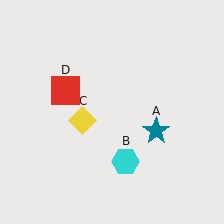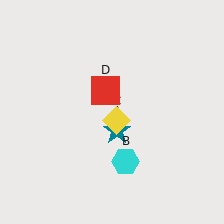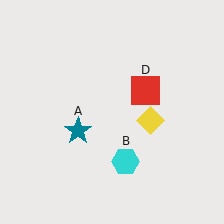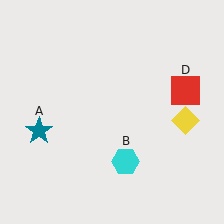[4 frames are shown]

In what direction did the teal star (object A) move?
The teal star (object A) moved left.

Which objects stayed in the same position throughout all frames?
Cyan hexagon (object B) remained stationary.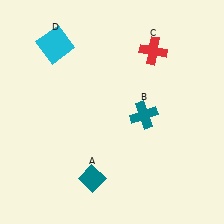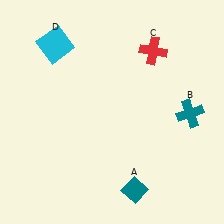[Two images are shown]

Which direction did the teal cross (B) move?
The teal cross (B) moved right.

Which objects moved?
The objects that moved are: the teal diamond (A), the teal cross (B).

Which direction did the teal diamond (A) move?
The teal diamond (A) moved right.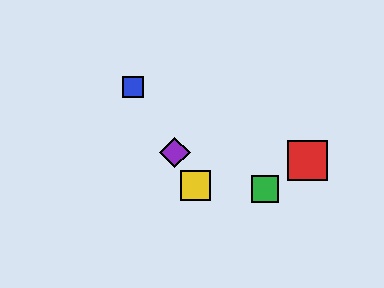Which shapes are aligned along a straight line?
The blue square, the yellow square, the purple diamond are aligned along a straight line.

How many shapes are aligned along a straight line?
3 shapes (the blue square, the yellow square, the purple diamond) are aligned along a straight line.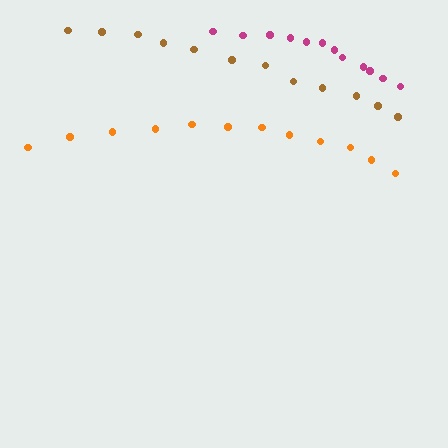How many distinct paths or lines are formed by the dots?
There are 3 distinct paths.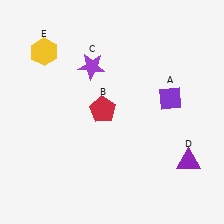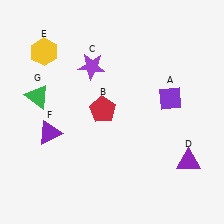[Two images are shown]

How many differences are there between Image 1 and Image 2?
There are 2 differences between the two images.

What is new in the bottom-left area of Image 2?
A purple triangle (F) was added in the bottom-left area of Image 2.